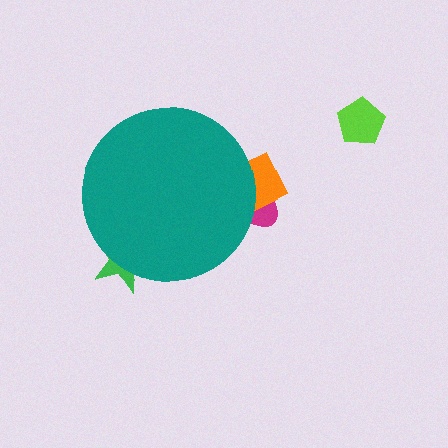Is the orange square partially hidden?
Yes, the orange square is partially hidden behind the teal circle.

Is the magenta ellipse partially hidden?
Yes, the magenta ellipse is partially hidden behind the teal circle.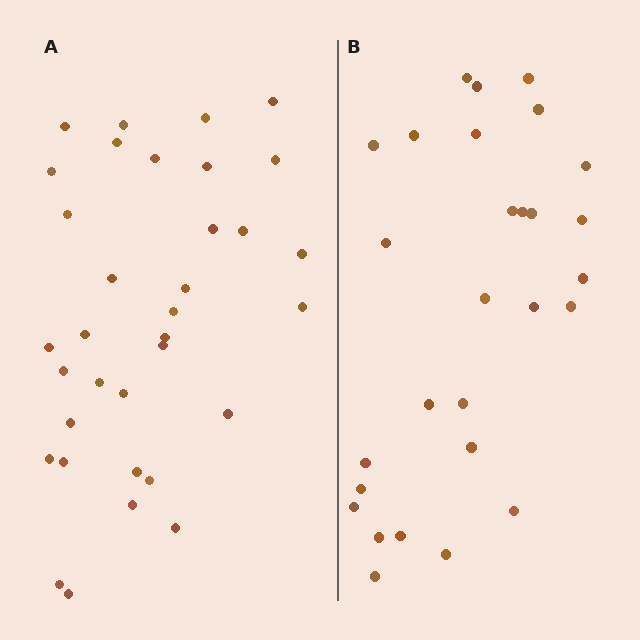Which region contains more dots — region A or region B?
Region A (the left region) has more dots.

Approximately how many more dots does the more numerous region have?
Region A has about 6 more dots than region B.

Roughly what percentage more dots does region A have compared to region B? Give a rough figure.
About 20% more.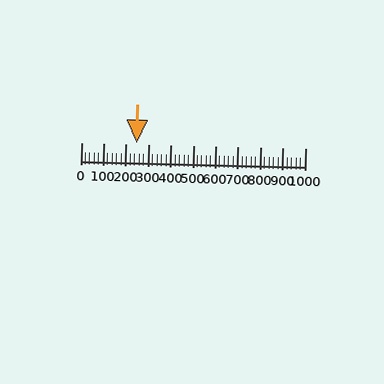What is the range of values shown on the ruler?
The ruler shows values from 0 to 1000.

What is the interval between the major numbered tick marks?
The major tick marks are spaced 100 units apart.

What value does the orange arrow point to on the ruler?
The orange arrow points to approximately 247.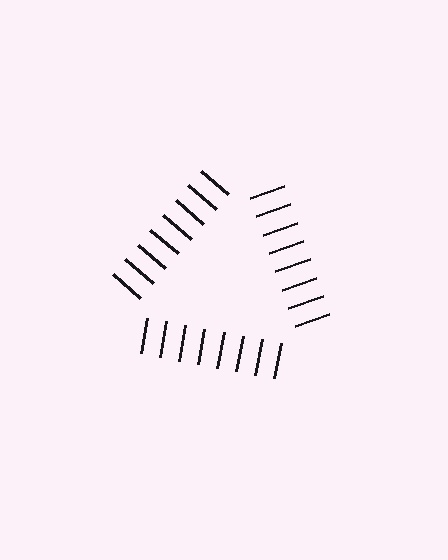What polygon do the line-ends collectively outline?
An illusory triangle — the line segments terminate on its edges but no continuous stroke is drawn.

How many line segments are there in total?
24 — 8 along each of the 3 edges.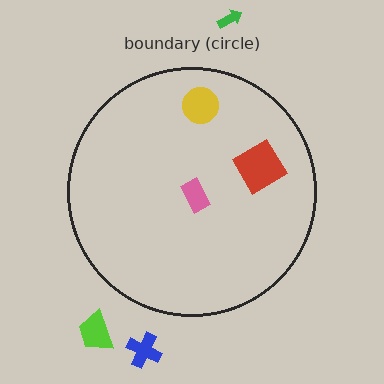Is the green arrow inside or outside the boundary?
Outside.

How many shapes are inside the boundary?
3 inside, 3 outside.